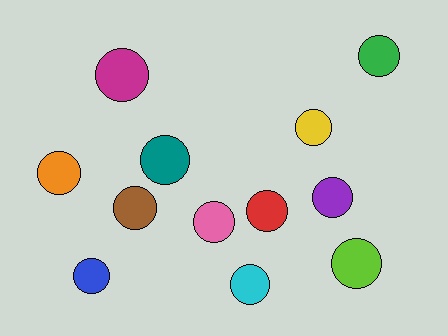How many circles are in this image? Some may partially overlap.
There are 12 circles.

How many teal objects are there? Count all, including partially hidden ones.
There is 1 teal object.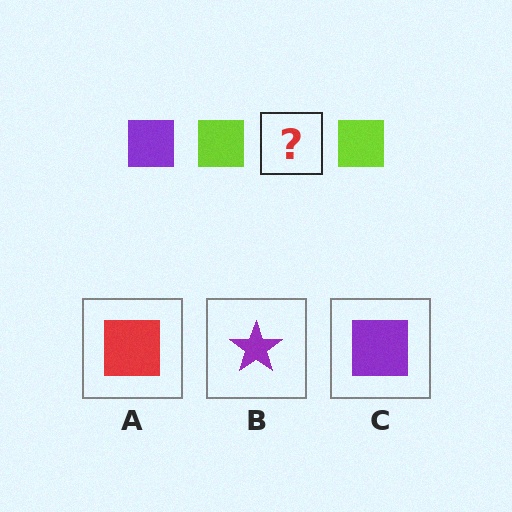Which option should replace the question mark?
Option C.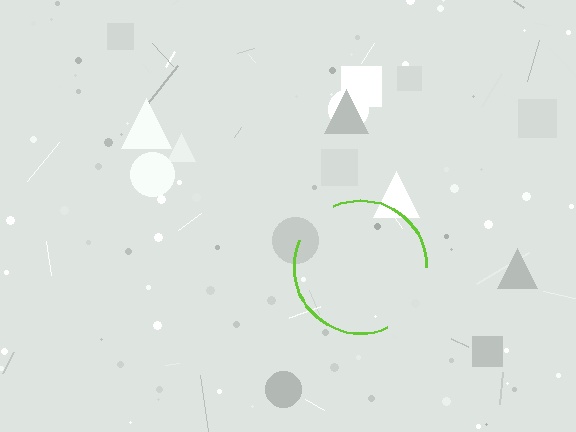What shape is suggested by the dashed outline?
The dashed outline suggests a circle.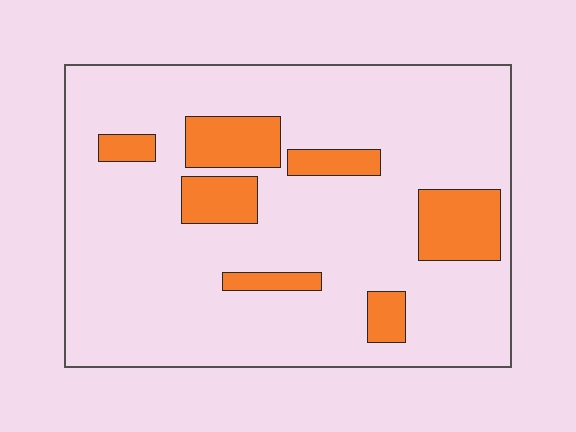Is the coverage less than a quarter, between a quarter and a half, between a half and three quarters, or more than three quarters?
Less than a quarter.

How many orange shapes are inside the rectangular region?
7.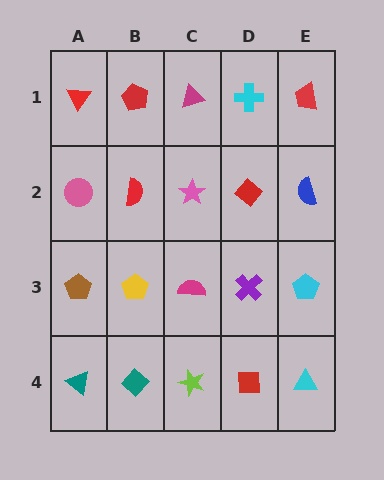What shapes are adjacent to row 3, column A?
A pink circle (row 2, column A), a teal triangle (row 4, column A), a yellow pentagon (row 3, column B).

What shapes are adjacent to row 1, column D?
A red diamond (row 2, column D), a magenta triangle (row 1, column C), a red trapezoid (row 1, column E).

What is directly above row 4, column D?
A purple cross.